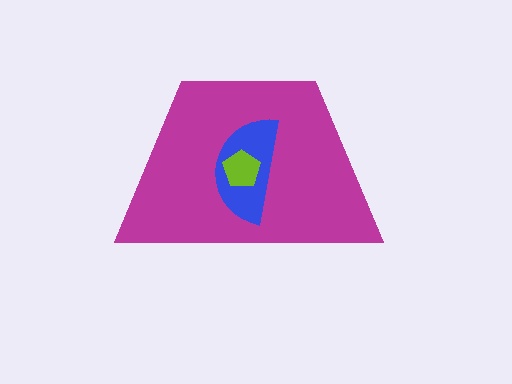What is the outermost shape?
The magenta trapezoid.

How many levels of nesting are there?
3.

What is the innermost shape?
The lime pentagon.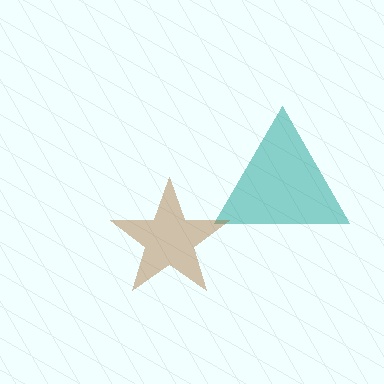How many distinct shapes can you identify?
There are 2 distinct shapes: a teal triangle, a brown star.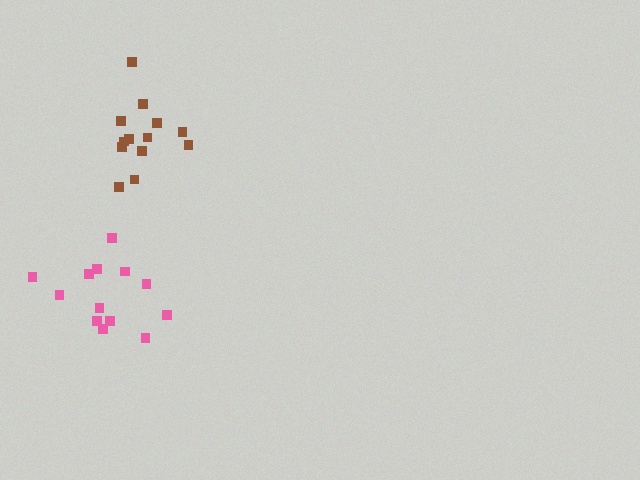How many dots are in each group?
Group 1: 13 dots, Group 2: 13 dots (26 total).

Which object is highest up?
The brown cluster is topmost.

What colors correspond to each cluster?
The clusters are colored: pink, brown.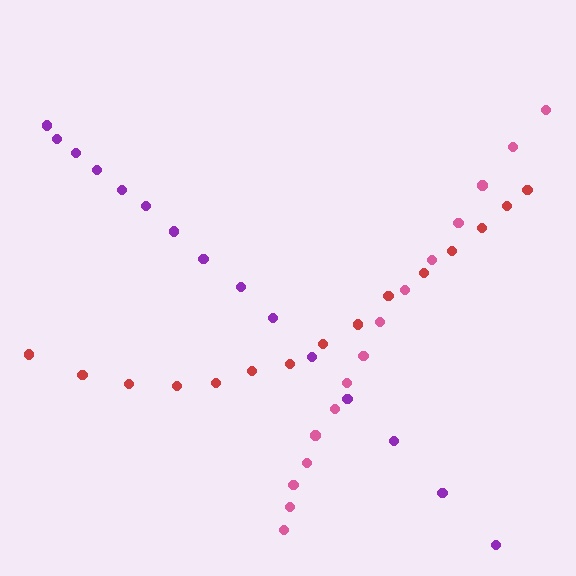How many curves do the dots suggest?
There are 3 distinct paths.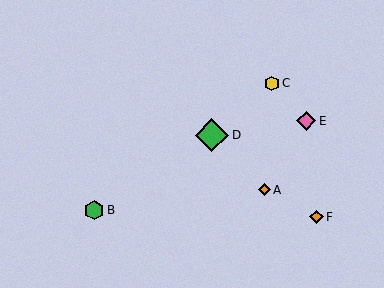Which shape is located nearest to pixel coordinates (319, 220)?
The orange diamond (labeled F) at (316, 217) is nearest to that location.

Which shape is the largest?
The green diamond (labeled D) is the largest.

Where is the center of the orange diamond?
The center of the orange diamond is at (264, 190).